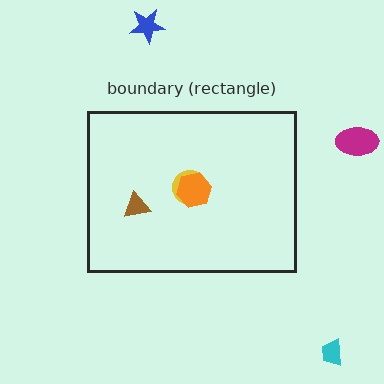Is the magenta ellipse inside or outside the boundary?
Outside.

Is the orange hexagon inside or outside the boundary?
Inside.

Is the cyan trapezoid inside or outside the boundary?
Outside.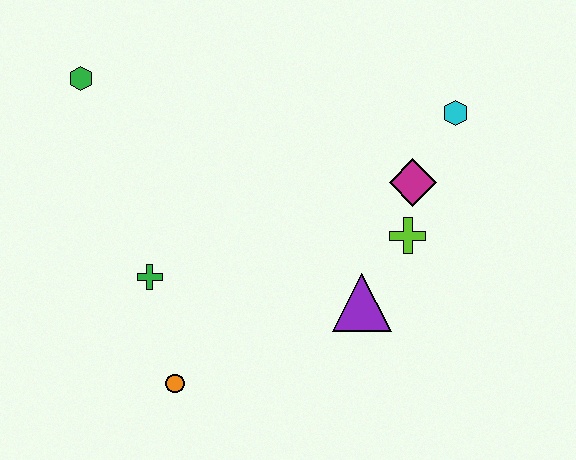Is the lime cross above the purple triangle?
Yes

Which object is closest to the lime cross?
The magenta diamond is closest to the lime cross.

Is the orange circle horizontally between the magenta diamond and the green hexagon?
Yes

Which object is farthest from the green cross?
The cyan hexagon is farthest from the green cross.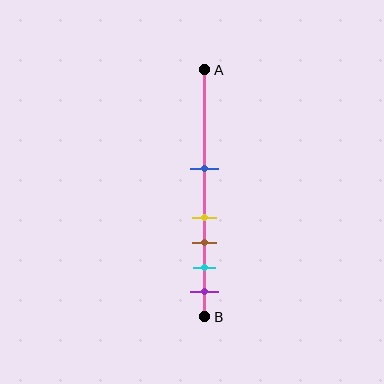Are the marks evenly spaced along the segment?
No, the marks are not evenly spaced.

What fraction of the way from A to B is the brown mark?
The brown mark is approximately 70% (0.7) of the way from A to B.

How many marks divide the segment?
There are 5 marks dividing the segment.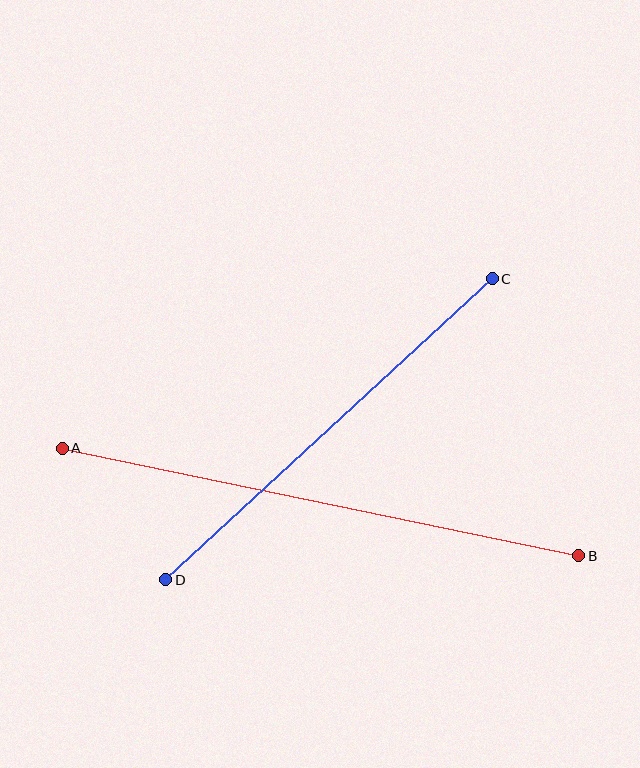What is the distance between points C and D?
The distance is approximately 444 pixels.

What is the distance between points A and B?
The distance is approximately 528 pixels.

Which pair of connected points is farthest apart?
Points A and B are farthest apart.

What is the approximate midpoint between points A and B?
The midpoint is at approximately (320, 502) pixels.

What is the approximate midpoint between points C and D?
The midpoint is at approximately (329, 429) pixels.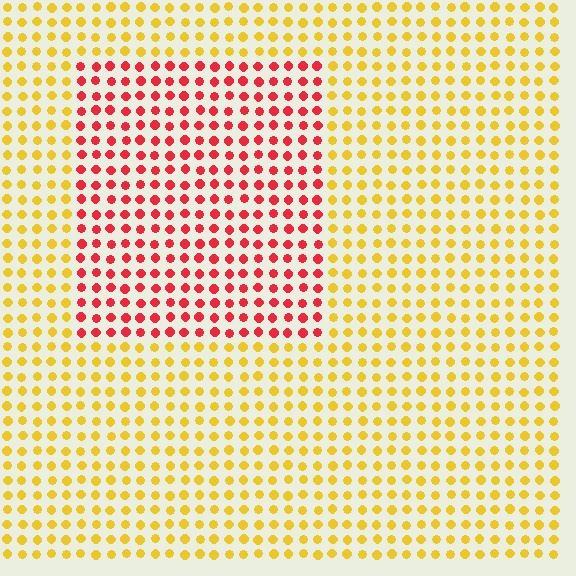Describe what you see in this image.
The image is filled with small yellow elements in a uniform arrangement. A rectangle-shaped region is visible where the elements are tinted to a slightly different hue, forming a subtle color boundary.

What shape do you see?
I see a rectangle.